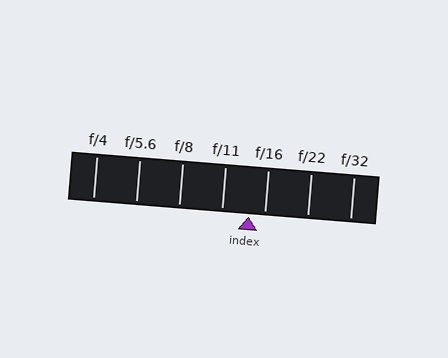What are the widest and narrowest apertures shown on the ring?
The widest aperture shown is f/4 and the narrowest is f/32.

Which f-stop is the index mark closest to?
The index mark is closest to f/16.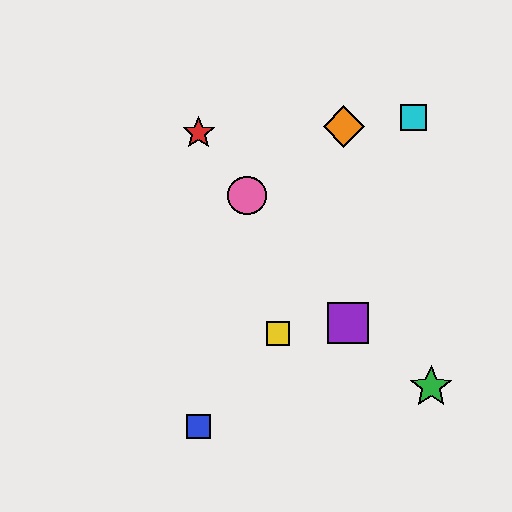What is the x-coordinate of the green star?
The green star is at x≈431.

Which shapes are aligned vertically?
The red star, the blue square are aligned vertically.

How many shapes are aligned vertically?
2 shapes (the red star, the blue square) are aligned vertically.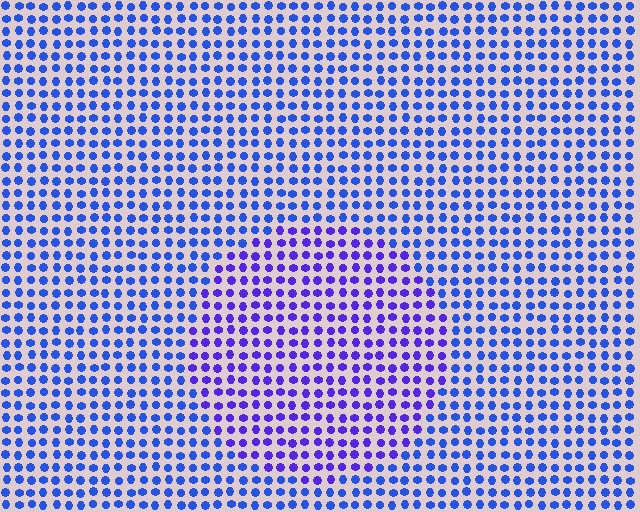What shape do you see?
I see a circle.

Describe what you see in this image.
The image is filled with small blue elements in a uniform arrangement. A circle-shaped region is visible where the elements are tinted to a slightly different hue, forming a subtle color boundary.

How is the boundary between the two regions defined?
The boundary is defined purely by a slight shift in hue (about 29 degrees). Spacing, size, and orientation are identical on both sides.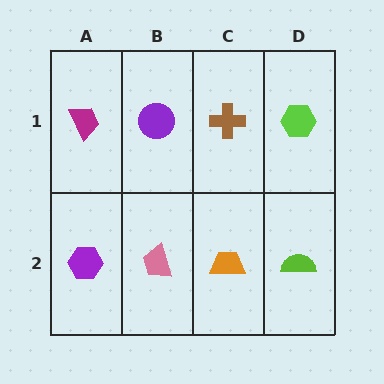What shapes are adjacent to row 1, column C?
An orange trapezoid (row 2, column C), a purple circle (row 1, column B), a lime hexagon (row 1, column D).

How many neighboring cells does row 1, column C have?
3.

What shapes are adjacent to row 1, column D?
A lime semicircle (row 2, column D), a brown cross (row 1, column C).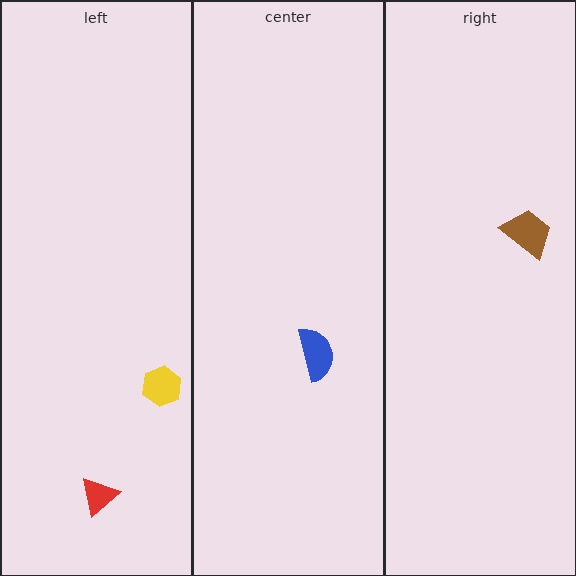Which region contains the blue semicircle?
The center region.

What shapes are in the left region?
The yellow hexagon, the red triangle.